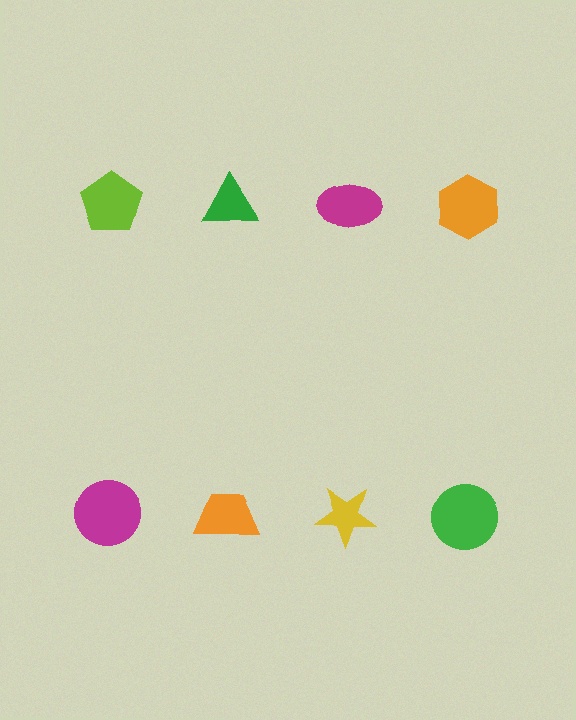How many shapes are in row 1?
4 shapes.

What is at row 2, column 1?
A magenta circle.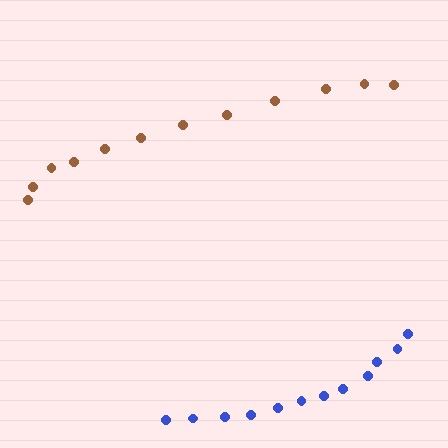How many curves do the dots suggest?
There are 2 distinct paths.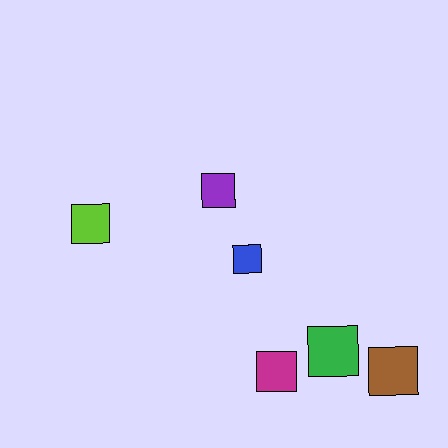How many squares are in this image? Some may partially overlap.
There are 6 squares.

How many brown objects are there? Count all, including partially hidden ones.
There is 1 brown object.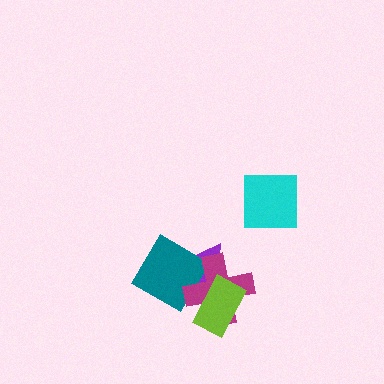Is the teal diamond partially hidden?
Yes, it is partially covered by another shape.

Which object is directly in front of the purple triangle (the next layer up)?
The teal diamond is directly in front of the purple triangle.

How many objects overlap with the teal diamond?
2 objects overlap with the teal diamond.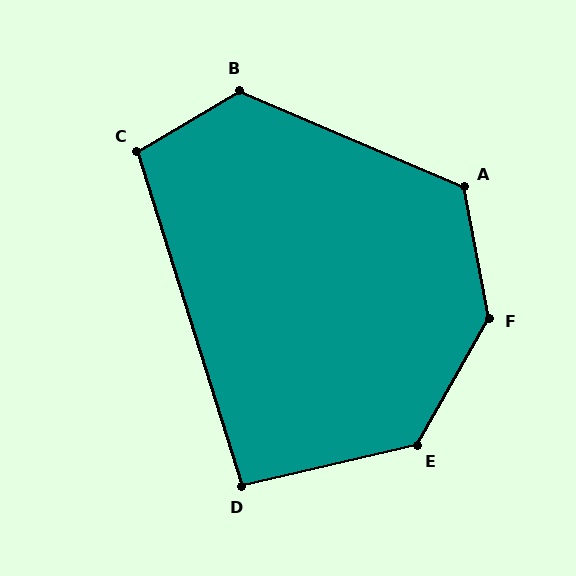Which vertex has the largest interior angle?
F, at approximately 140 degrees.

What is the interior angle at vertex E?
Approximately 133 degrees (obtuse).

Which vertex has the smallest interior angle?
D, at approximately 94 degrees.